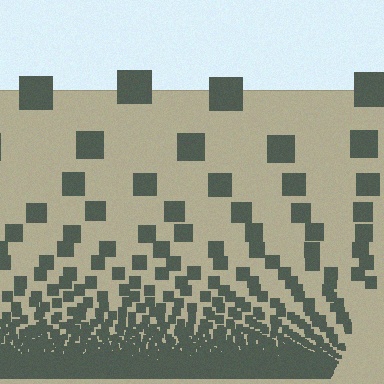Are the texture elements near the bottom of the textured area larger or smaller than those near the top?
Smaller. The gradient is inverted — elements near the bottom are smaller and denser.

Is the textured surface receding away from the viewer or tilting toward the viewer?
The surface appears to tilt toward the viewer. Texture elements get larger and sparser toward the top.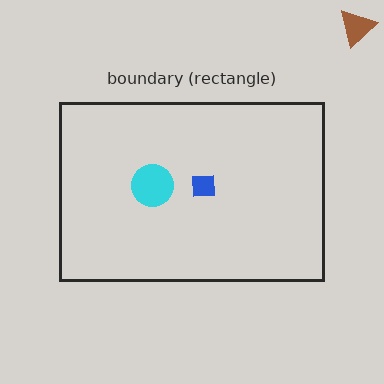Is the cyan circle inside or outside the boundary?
Inside.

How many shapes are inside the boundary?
2 inside, 1 outside.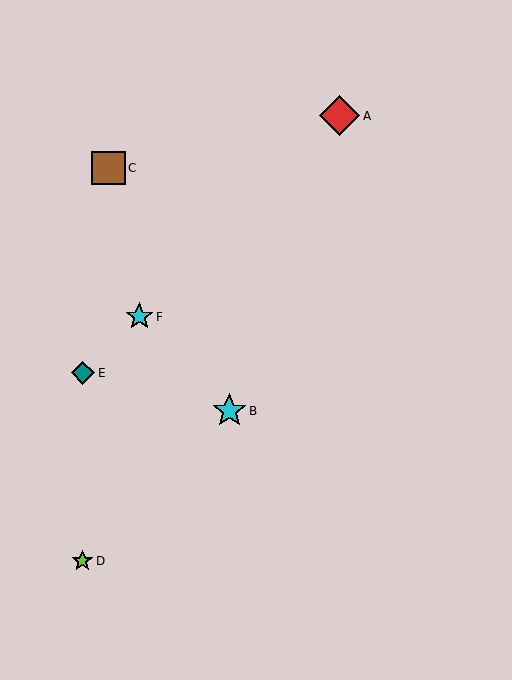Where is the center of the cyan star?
The center of the cyan star is at (229, 411).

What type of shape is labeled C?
Shape C is a brown square.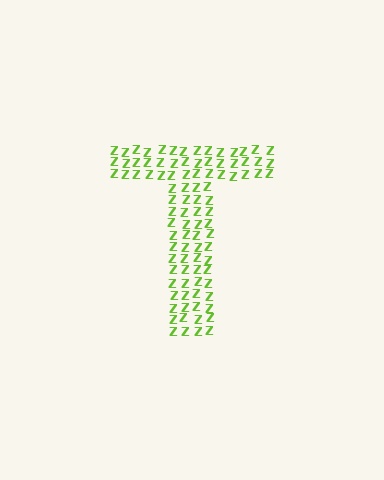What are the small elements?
The small elements are letter Z's.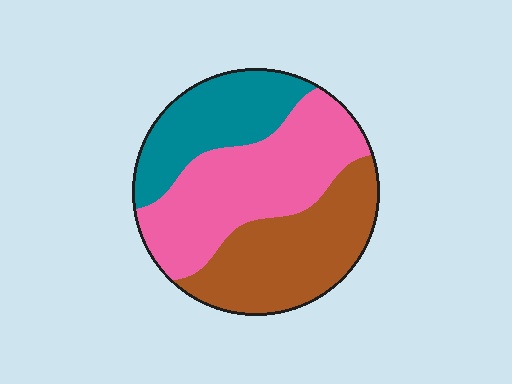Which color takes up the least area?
Teal, at roughly 25%.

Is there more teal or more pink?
Pink.